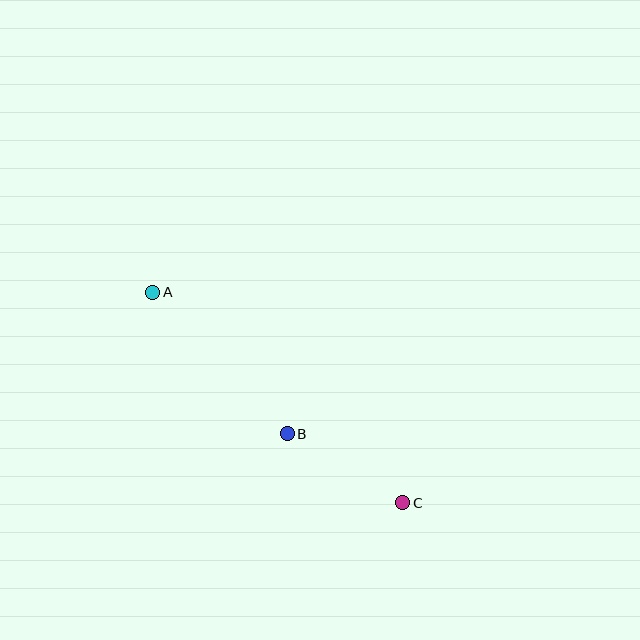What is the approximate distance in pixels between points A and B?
The distance between A and B is approximately 195 pixels.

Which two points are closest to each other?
Points B and C are closest to each other.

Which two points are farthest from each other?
Points A and C are farthest from each other.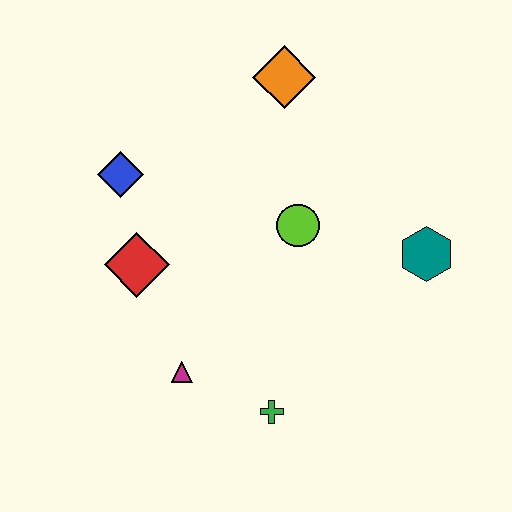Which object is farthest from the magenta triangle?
The orange diamond is farthest from the magenta triangle.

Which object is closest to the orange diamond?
The lime circle is closest to the orange diamond.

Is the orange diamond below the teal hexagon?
No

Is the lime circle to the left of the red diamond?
No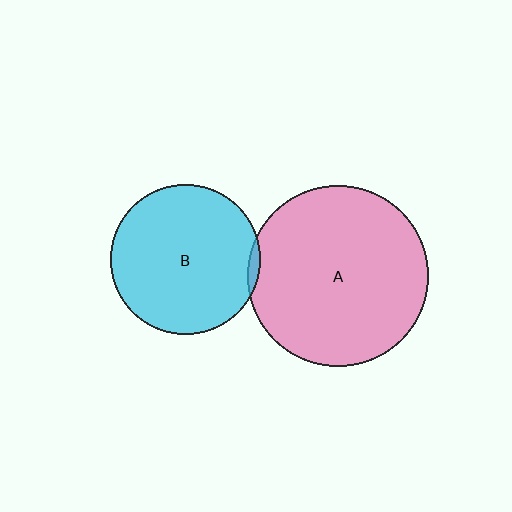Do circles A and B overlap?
Yes.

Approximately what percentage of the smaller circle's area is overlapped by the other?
Approximately 5%.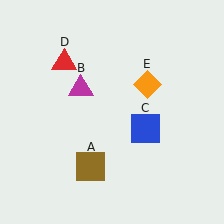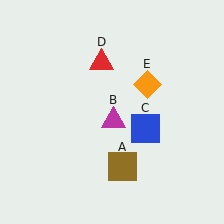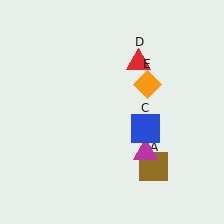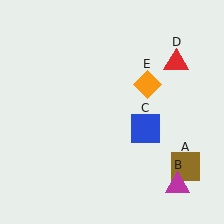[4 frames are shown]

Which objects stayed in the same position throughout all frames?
Blue square (object C) and orange diamond (object E) remained stationary.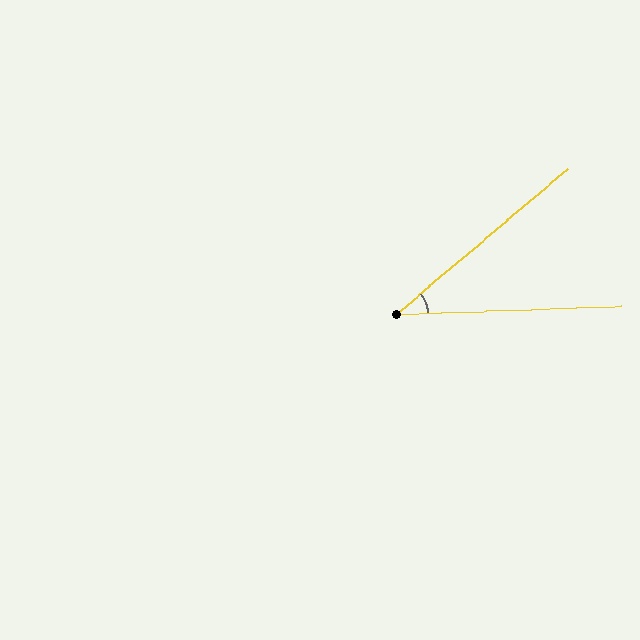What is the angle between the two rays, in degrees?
Approximately 38 degrees.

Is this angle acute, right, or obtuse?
It is acute.